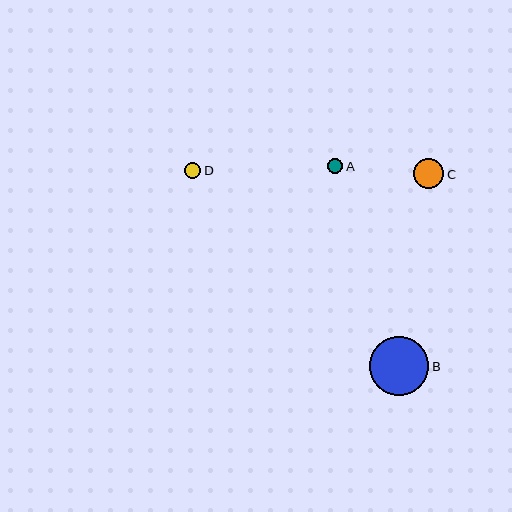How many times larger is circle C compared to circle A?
Circle C is approximately 2.0 times the size of circle A.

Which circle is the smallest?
Circle A is the smallest with a size of approximately 15 pixels.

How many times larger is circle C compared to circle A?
Circle C is approximately 2.0 times the size of circle A.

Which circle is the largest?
Circle B is the largest with a size of approximately 60 pixels.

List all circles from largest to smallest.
From largest to smallest: B, C, D, A.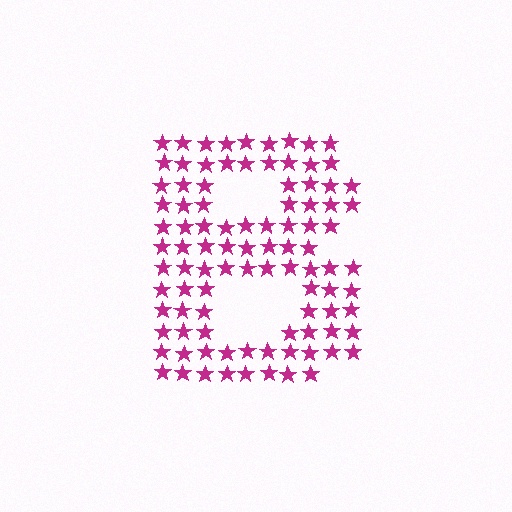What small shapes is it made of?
It is made of small stars.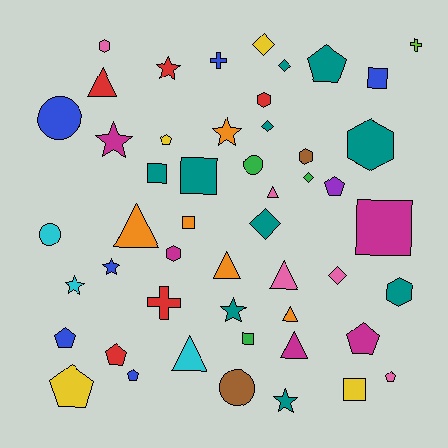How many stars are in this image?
There are 7 stars.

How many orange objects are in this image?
There are 5 orange objects.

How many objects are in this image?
There are 50 objects.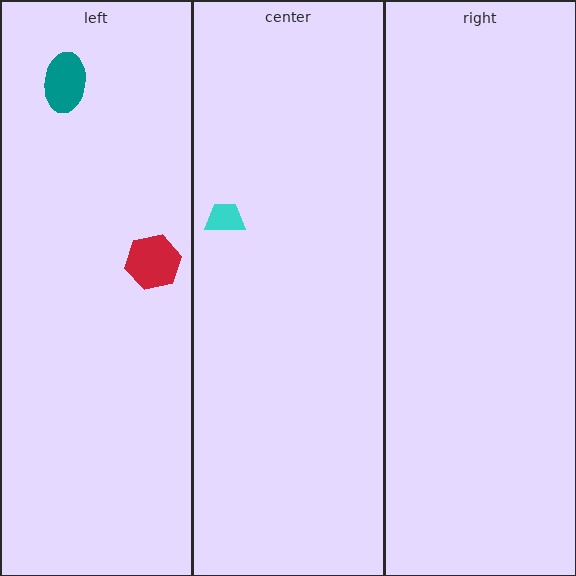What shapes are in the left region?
The teal ellipse, the red hexagon.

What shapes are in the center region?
The cyan trapezoid.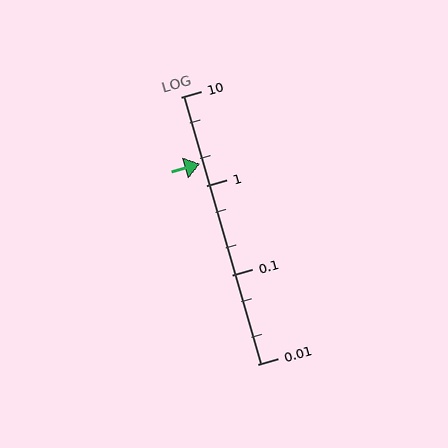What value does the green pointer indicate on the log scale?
The pointer indicates approximately 1.8.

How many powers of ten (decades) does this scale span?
The scale spans 3 decades, from 0.01 to 10.